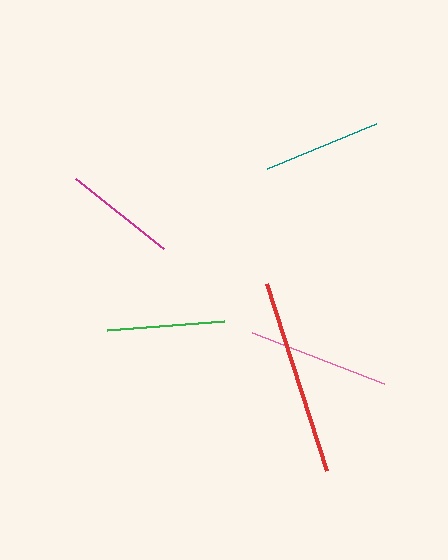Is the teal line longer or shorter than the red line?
The red line is longer than the teal line.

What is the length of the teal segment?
The teal segment is approximately 118 pixels long.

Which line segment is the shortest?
The magenta line is the shortest at approximately 113 pixels.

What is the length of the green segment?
The green segment is approximately 118 pixels long.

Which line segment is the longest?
The red line is the longest at approximately 196 pixels.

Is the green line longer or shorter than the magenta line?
The green line is longer than the magenta line.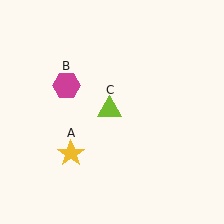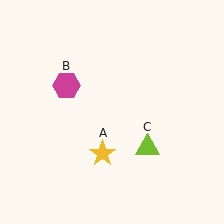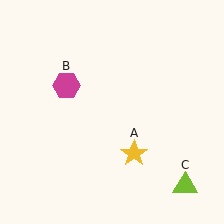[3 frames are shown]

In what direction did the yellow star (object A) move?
The yellow star (object A) moved right.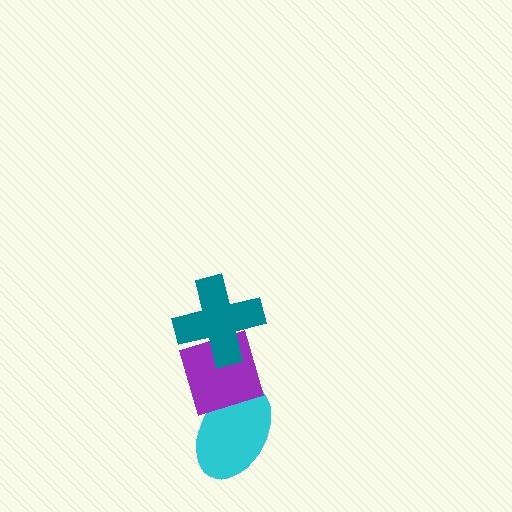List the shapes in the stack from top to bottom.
From top to bottom: the teal cross, the purple diamond, the cyan ellipse.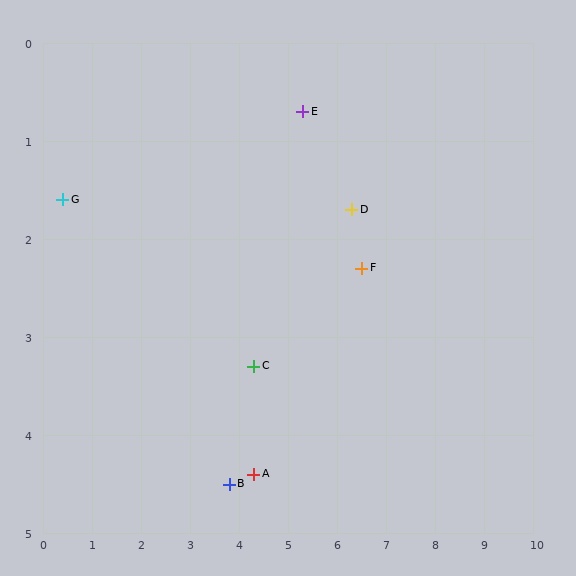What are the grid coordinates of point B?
Point B is at approximately (3.8, 4.5).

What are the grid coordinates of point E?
Point E is at approximately (5.3, 0.7).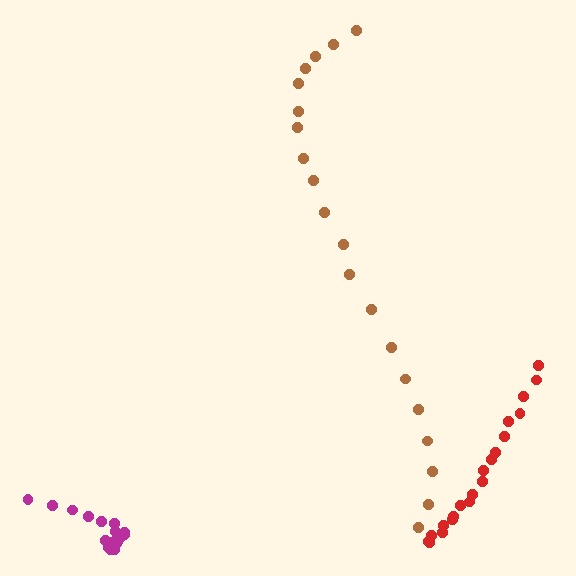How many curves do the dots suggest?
There are 3 distinct paths.